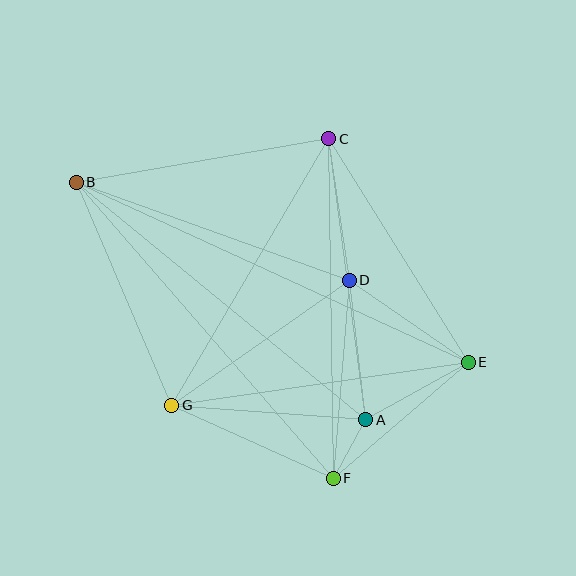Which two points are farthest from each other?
Points B and E are farthest from each other.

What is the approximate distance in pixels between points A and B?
The distance between A and B is approximately 374 pixels.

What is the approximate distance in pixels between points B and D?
The distance between B and D is approximately 290 pixels.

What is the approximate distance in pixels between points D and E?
The distance between D and E is approximately 144 pixels.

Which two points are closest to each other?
Points A and F are closest to each other.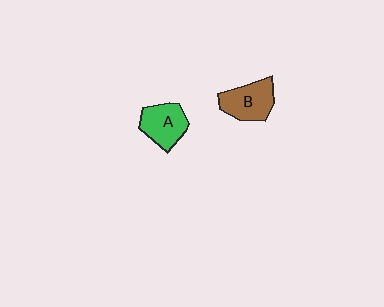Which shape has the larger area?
Shape B (brown).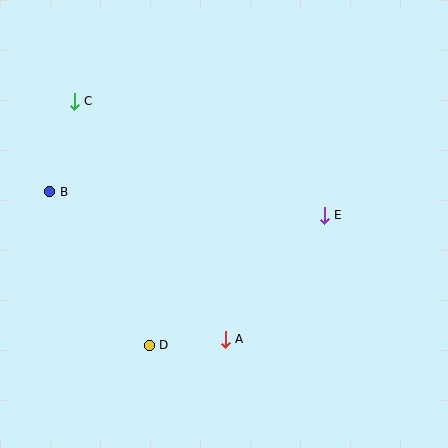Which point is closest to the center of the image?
Point E at (324, 215) is closest to the center.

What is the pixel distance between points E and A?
The distance between E and A is 159 pixels.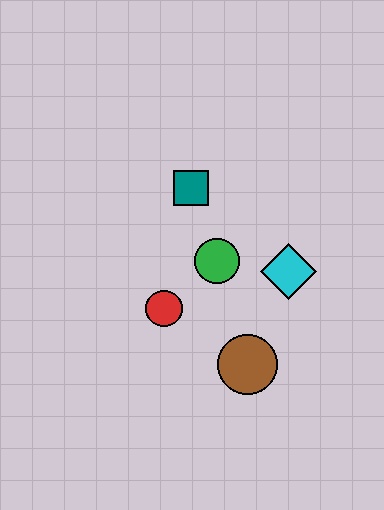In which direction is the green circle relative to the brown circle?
The green circle is above the brown circle.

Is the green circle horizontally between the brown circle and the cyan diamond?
No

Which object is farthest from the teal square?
The brown circle is farthest from the teal square.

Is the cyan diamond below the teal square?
Yes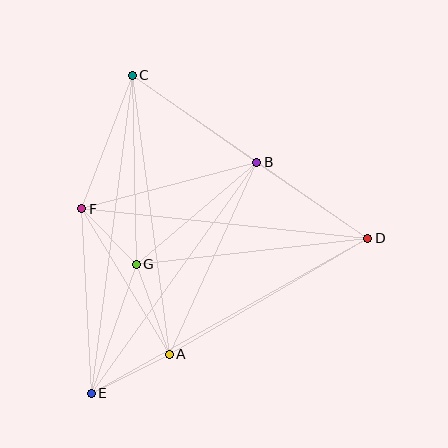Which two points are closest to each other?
Points F and G are closest to each other.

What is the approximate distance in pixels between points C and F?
The distance between C and F is approximately 143 pixels.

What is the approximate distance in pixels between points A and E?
The distance between A and E is approximately 87 pixels.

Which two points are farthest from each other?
Points C and E are farthest from each other.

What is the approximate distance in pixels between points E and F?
The distance between E and F is approximately 184 pixels.